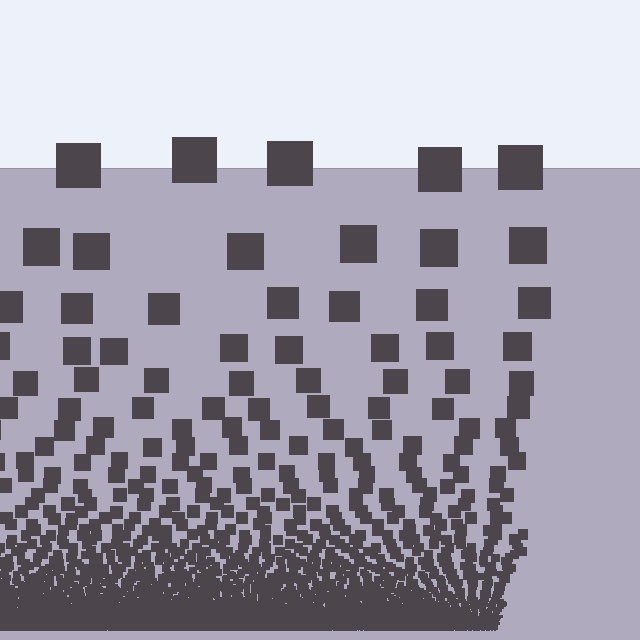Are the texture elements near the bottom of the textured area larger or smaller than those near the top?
Smaller. The gradient is inverted — elements near the bottom are smaller and denser.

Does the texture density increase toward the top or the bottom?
Density increases toward the bottom.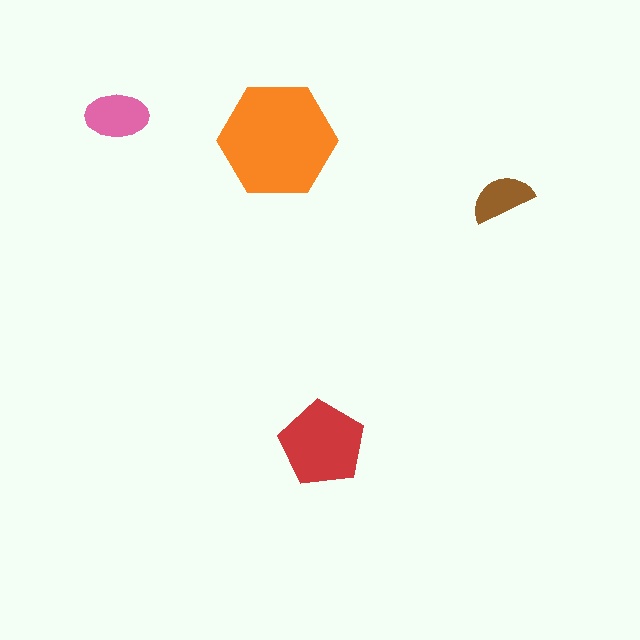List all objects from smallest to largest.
The brown semicircle, the pink ellipse, the red pentagon, the orange hexagon.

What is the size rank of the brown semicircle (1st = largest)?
4th.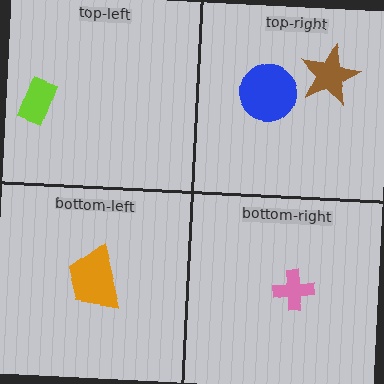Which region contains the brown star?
The top-right region.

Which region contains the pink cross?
The bottom-right region.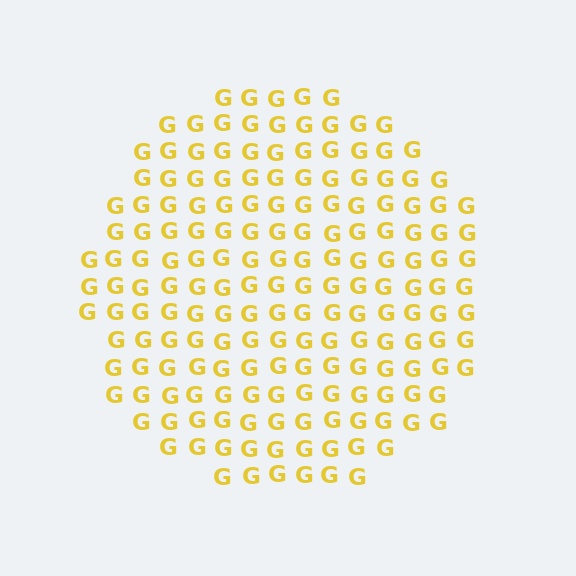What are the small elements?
The small elements are letter G's.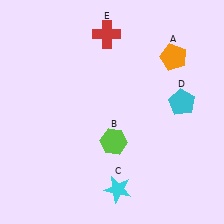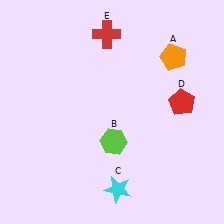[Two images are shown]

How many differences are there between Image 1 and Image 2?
There is 1 difference between the two images.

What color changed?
The pentagon (D) changed from cyan in Image 1 to red in Image 2.